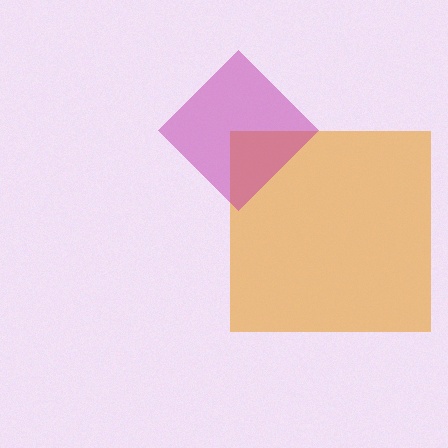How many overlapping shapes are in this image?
There are 2 overlapping shapes in the image.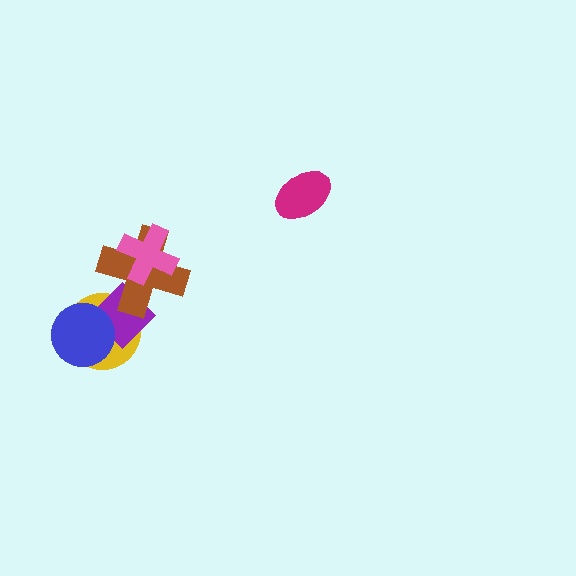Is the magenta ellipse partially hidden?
No, no other shape covers it.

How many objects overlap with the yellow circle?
3 objects overlap with the yellow circle.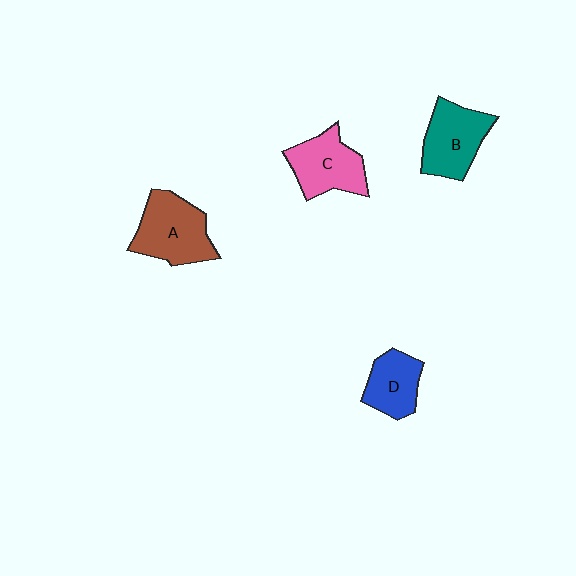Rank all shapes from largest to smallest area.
From largest to smallest: A (brown), B (teal), C (pink), D (blue).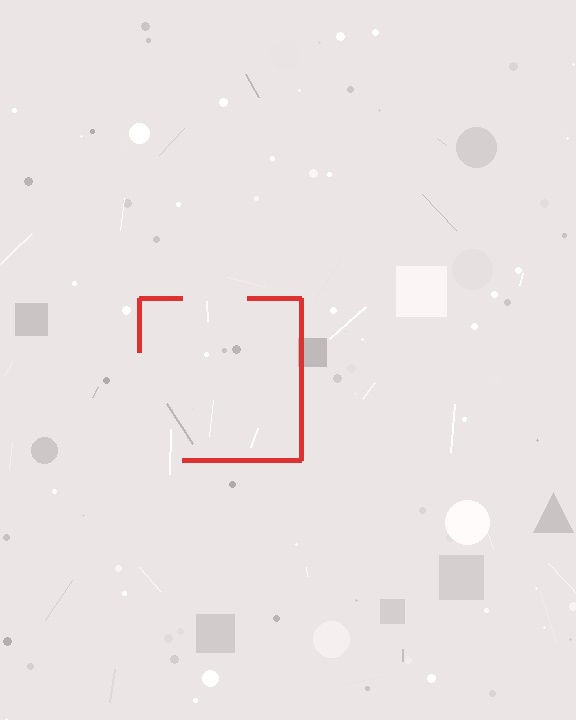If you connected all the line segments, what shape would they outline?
They would outline a square.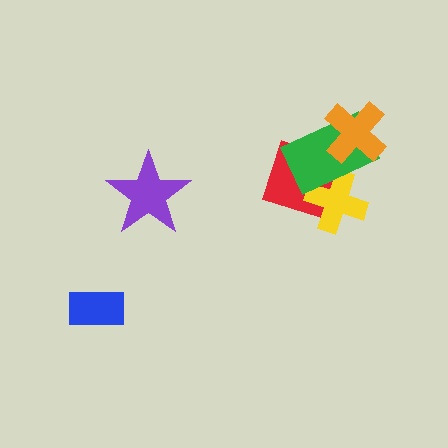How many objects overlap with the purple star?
0 objects overlap with the purple star.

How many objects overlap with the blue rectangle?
0 objects overlap with the blue rectangle.